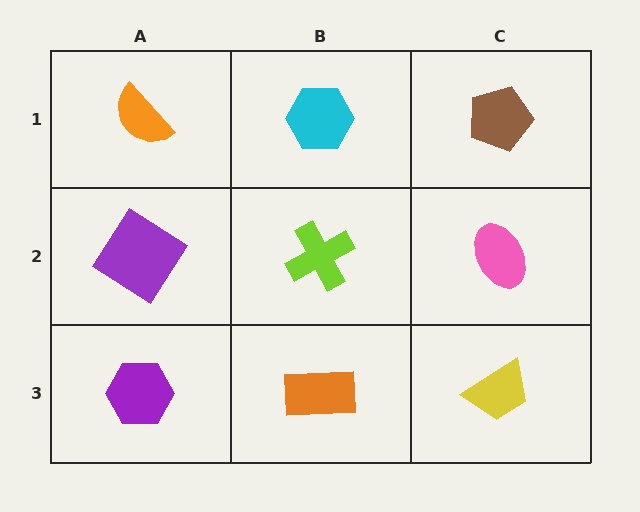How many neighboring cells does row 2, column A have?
3.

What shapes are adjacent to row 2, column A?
An orange semicircle (row 1, column A), a purple hexagon (row 3, column A), a lime cross (row 2, column B).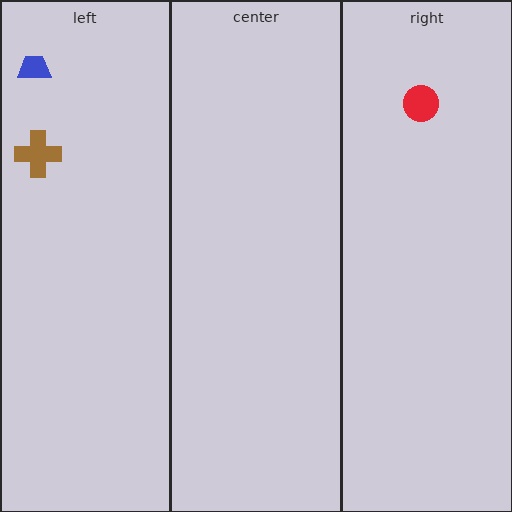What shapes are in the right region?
The red circle.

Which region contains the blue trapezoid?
The left region.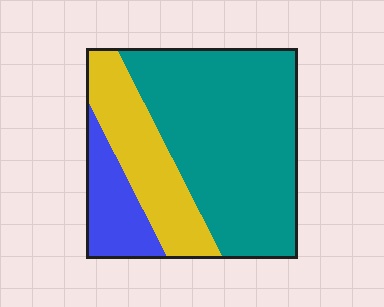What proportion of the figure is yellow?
Yellow covers 25% of the figure.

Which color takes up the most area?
Teal, at roughly 60%.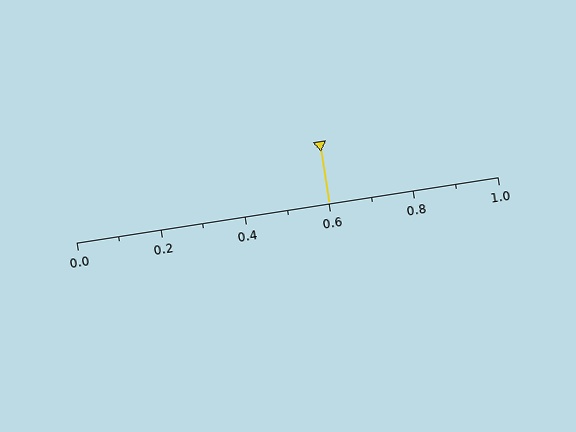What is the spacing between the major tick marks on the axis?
The major ticks are spaced 0.2 apart.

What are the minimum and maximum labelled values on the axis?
The axis runs from 0.0 to 1.0.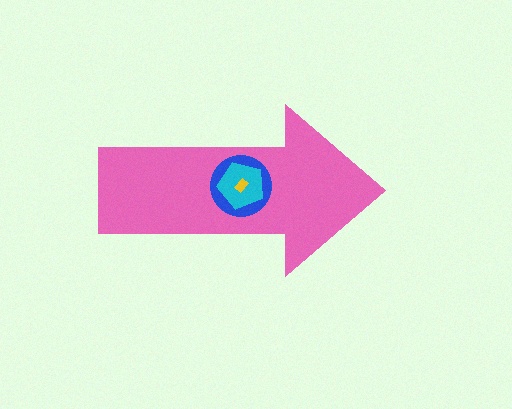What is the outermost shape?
The pink arrow.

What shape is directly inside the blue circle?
The cyan pentagon.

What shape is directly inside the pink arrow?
The blue circle.